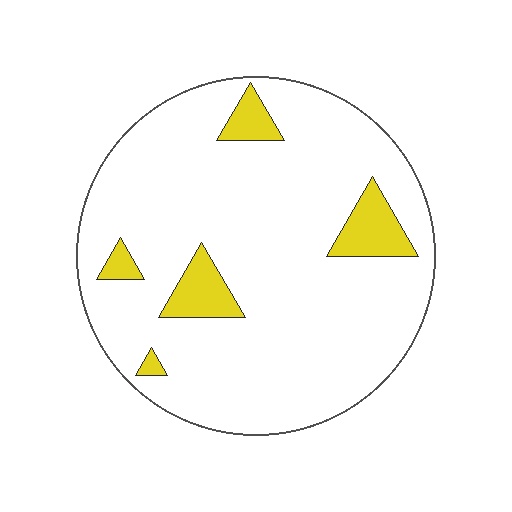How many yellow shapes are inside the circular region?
5.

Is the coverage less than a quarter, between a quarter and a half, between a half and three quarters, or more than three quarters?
Less than a quarter.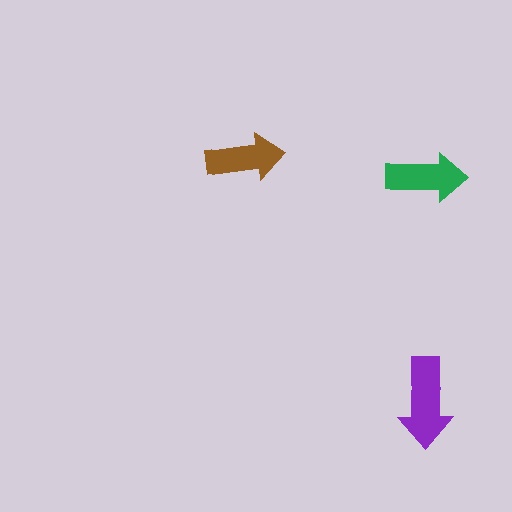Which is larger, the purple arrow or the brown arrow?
The purple one.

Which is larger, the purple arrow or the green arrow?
The purple one.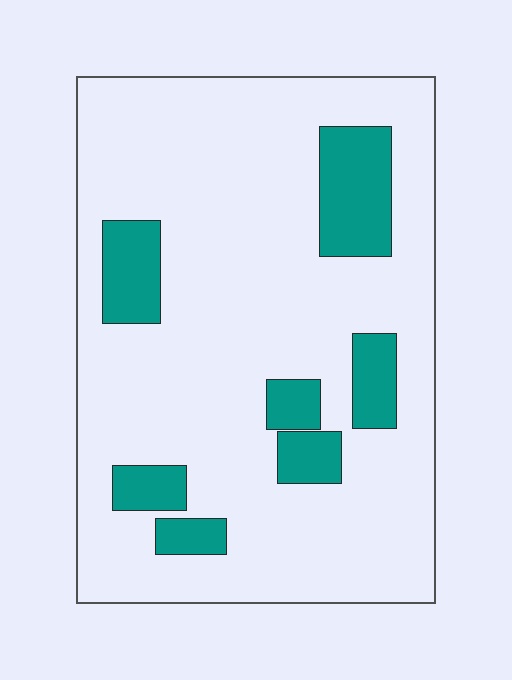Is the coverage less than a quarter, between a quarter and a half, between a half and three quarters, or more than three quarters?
Less than a quarter.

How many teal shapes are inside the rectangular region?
7.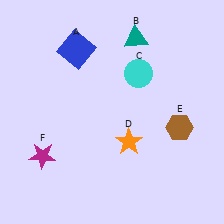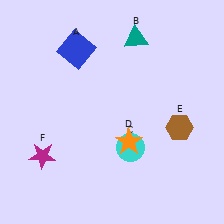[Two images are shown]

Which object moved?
The cyan circle (C) moved down.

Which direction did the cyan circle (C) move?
The cyan circle (C) moved down.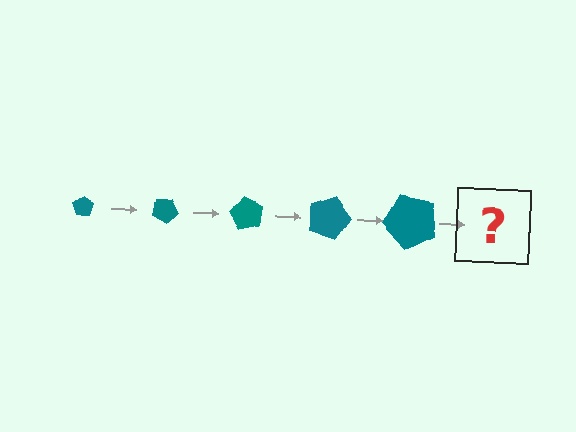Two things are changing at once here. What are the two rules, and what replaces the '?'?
The two rules are that the pentagon grows larger each step and it rotates 30 degrees each step. The '?' should be a pentagon, larger than the previous one and rotated 150 degrees from the start.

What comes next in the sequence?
The next element should be a pentagon, larger than the previous one and rotated 150 degrees from the start.